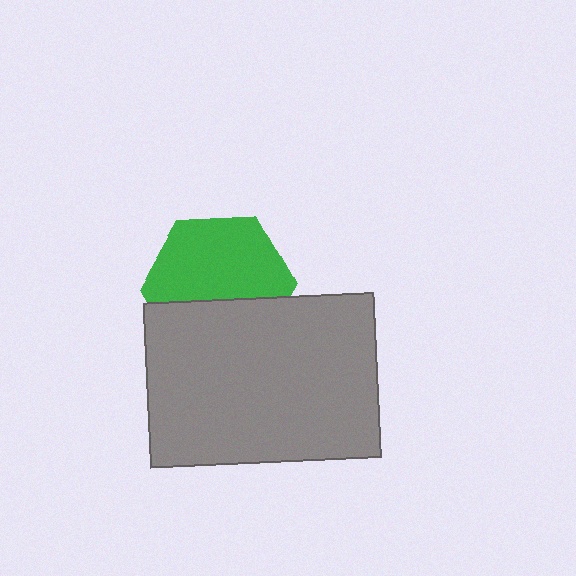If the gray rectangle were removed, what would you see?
You would see the complete green hexagon.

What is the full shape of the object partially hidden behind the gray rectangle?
The partially hidden object is a green hexagon.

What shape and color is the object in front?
The object in front is a gray rectangle.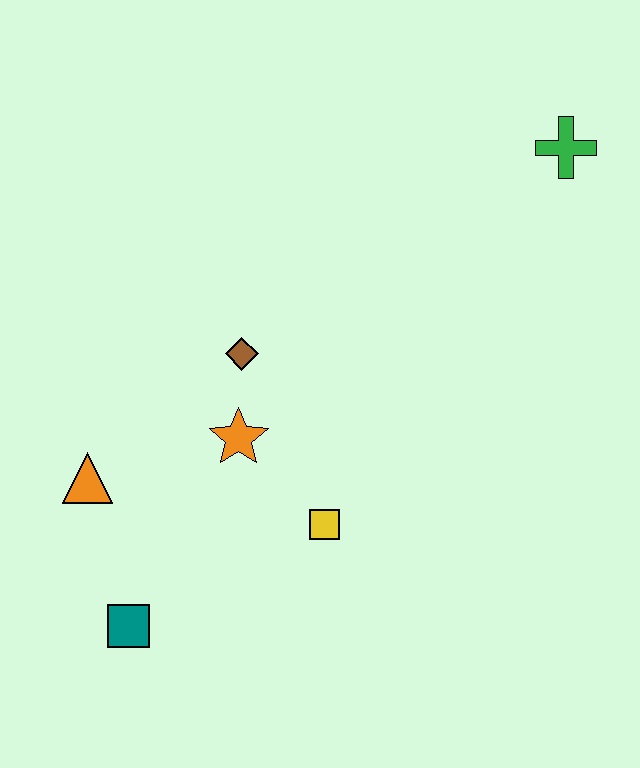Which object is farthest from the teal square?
The green cross is farthest from the teal square.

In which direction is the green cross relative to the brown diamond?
The green cross is to the right of the brown diamond.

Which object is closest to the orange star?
The brown diamond is closest to the orange star.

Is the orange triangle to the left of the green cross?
Yes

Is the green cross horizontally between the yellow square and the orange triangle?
No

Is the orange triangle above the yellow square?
Yes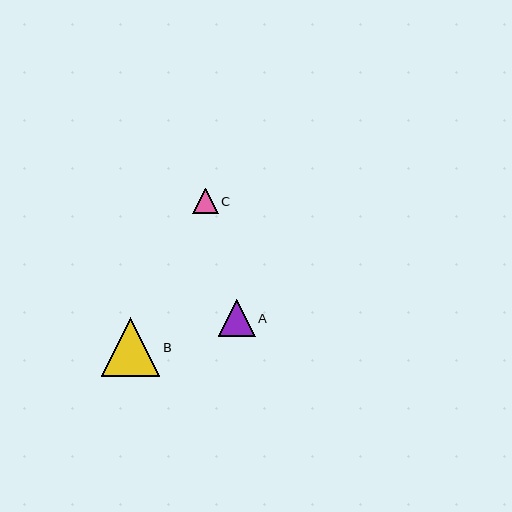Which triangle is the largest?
Triangle B is the largest with a size of approximately 59 pixels.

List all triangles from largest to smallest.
From largest to smallest: B, A, C.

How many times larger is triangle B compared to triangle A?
Triangle B is approximately 1.6 times the size of triangle A.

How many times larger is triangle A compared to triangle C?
Triangle A is approximately 1.4 times the size of triangle C.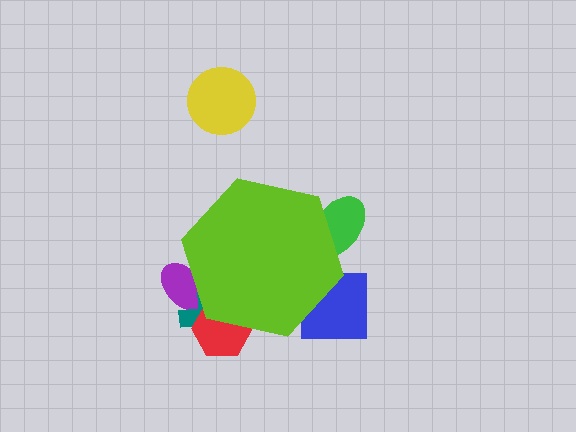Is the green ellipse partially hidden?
Yes, the green ellipse is partially hidden behind the lime hexagon.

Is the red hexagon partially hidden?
Yes, the red hexagon is partially hidden behind the lime hexagon.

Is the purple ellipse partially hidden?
Yes, the purple ellipse is partially hidden behind the lime hexagon.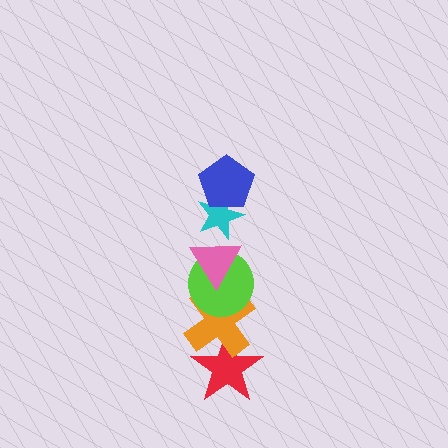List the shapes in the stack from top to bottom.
From top to bottom: the blue pentagon, the cyan star, the pink triangle, the lime circle, the orange cross, the red star.